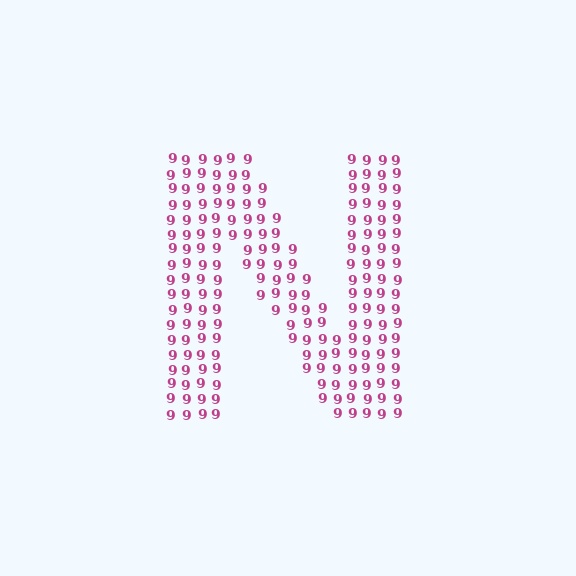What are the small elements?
The small elements are digit 9's.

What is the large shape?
The large shape is the letter N.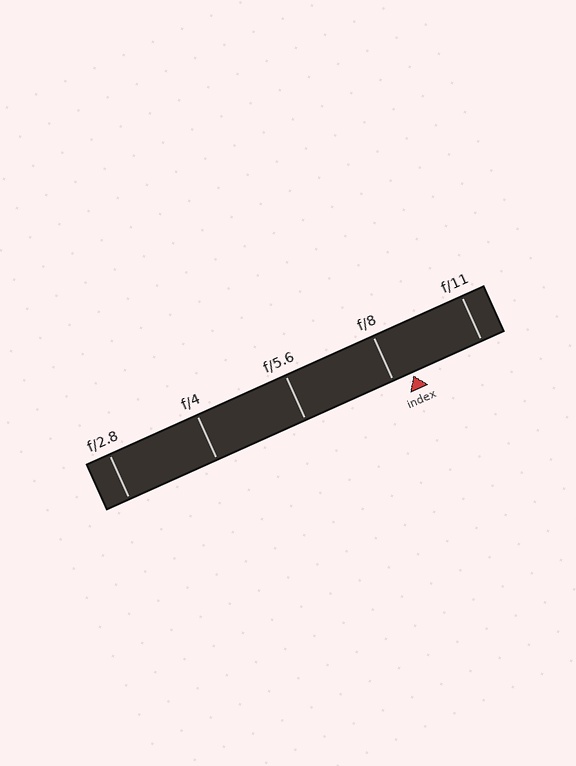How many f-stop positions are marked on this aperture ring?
There are 5 f-stop positions marked.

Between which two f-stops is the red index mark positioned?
The index mark is between f/8 and f/11.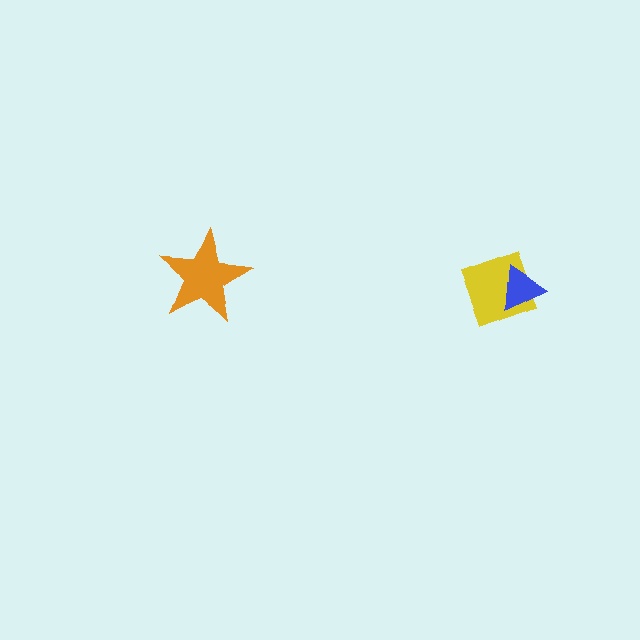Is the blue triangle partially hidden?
No, no other shape covers it.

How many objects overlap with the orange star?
0 objects overlap with the orange star.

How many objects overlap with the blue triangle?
1 object overlaps with the blue triangle.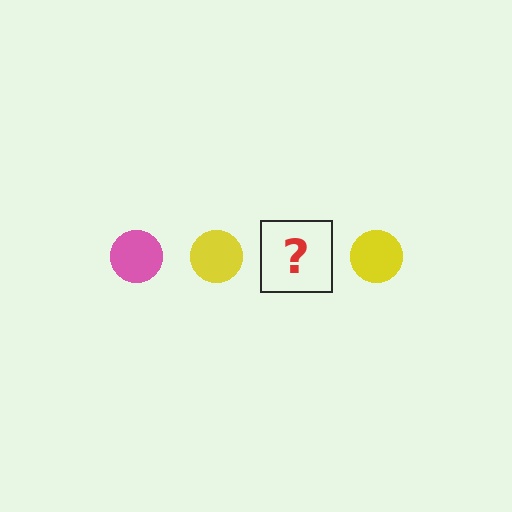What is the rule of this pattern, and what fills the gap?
The rule is that the pattern cycles through pink, yellow circles. The gap should be filled with a pink circle.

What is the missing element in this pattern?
The missing element is a pink circle.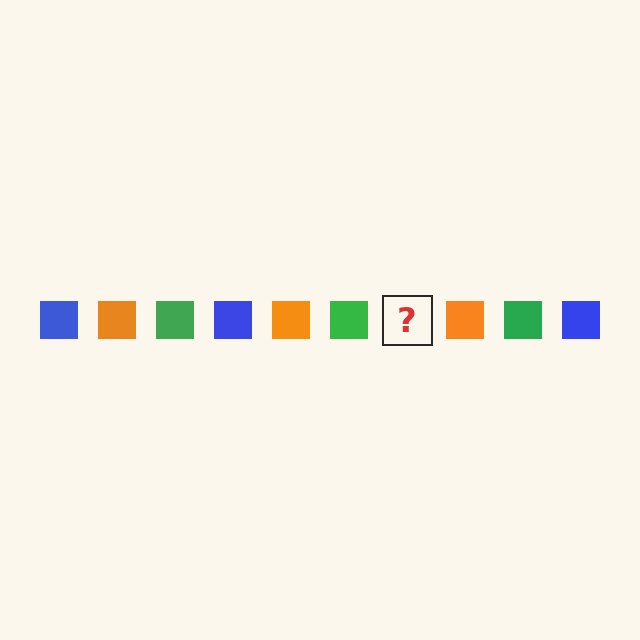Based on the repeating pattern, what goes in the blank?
The blank should be a blue square.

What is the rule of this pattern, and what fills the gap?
The rule is that the pattern cycles through blue, orange, green squares. The gap should be filled with a blue square.